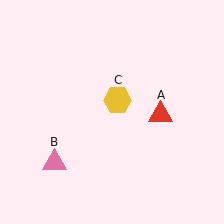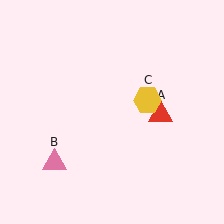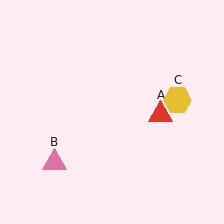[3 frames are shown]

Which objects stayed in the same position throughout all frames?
Red triangle (object A) and pink triangle (object B) remained stationary.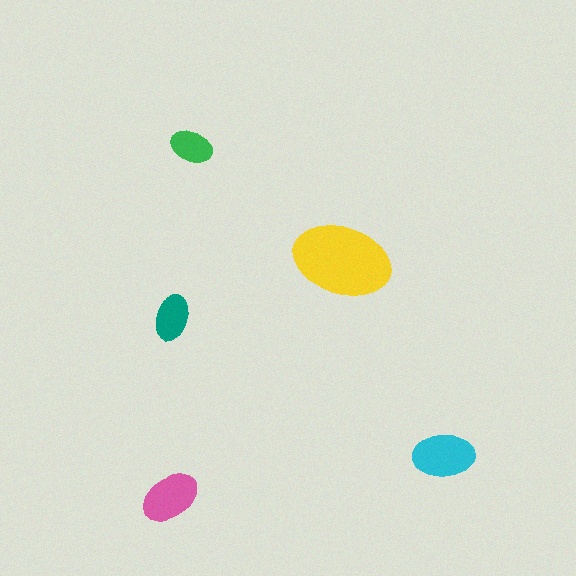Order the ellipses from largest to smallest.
the yellow one, the cyan one, the pink one, the teal one, the green one.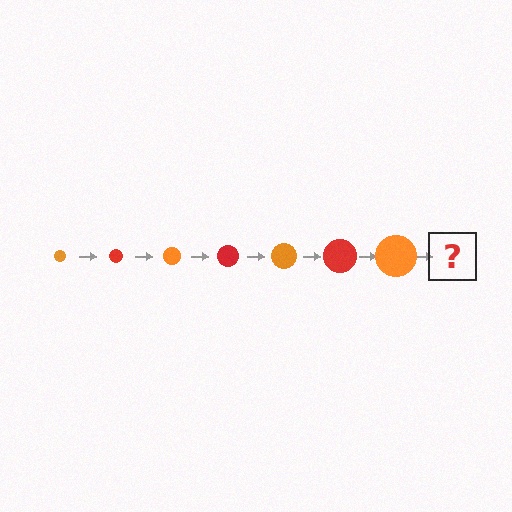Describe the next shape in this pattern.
It should be a red circle, larger than the previous one.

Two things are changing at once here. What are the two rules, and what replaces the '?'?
The two rules are that the circle grows larger each step and the color cycles through orange and red. The '?' should be a red circle, larger than the previous one.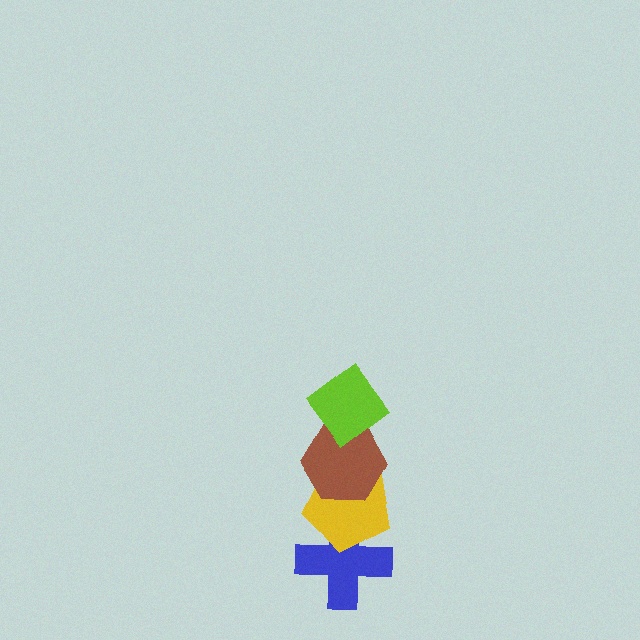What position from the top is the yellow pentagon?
The yellow pentagon is 3rd from the top.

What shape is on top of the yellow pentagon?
The brown hexagon is on top of the yellow pentagon.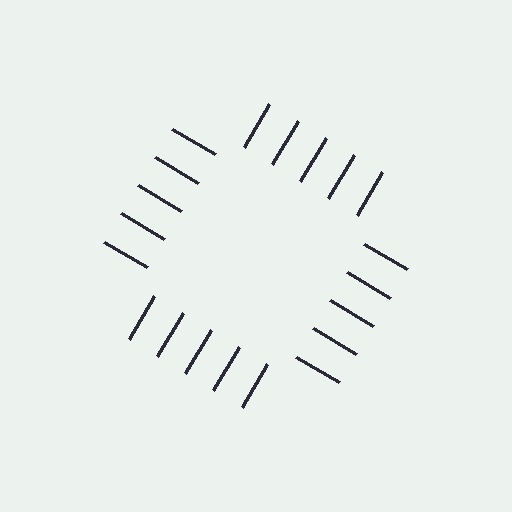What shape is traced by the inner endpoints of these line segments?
An illusory square — the line segments terminate on its edges but no continuous stroke is drawn.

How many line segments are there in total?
20 — 5 along each of the 4 edges.